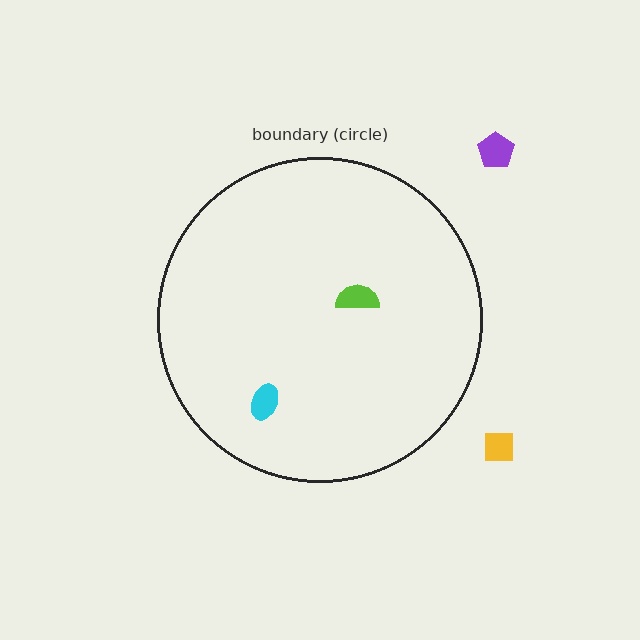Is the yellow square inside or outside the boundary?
Outside.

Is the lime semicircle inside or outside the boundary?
Inside.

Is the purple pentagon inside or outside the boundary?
Outside.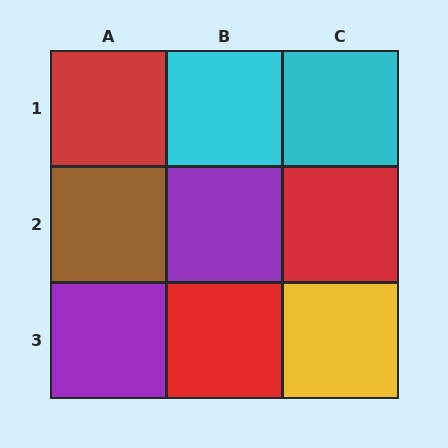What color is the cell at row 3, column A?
Purple.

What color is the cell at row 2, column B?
Purple.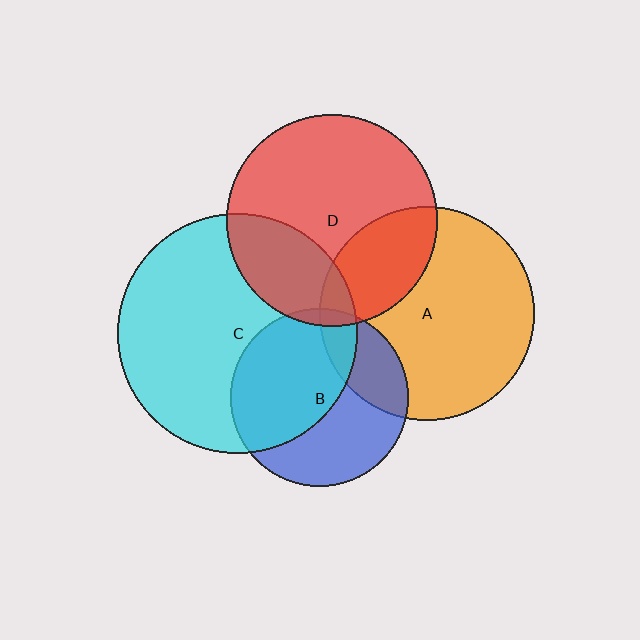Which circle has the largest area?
Circle C (cyan).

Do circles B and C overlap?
Yes.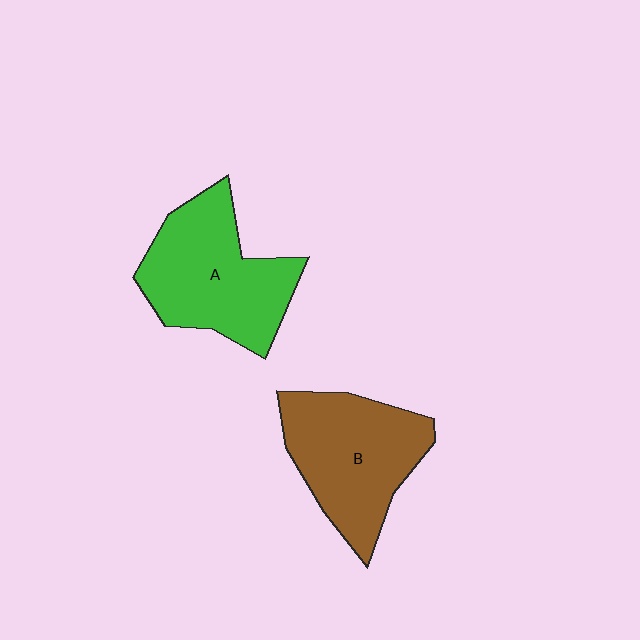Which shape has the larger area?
Shape A (green).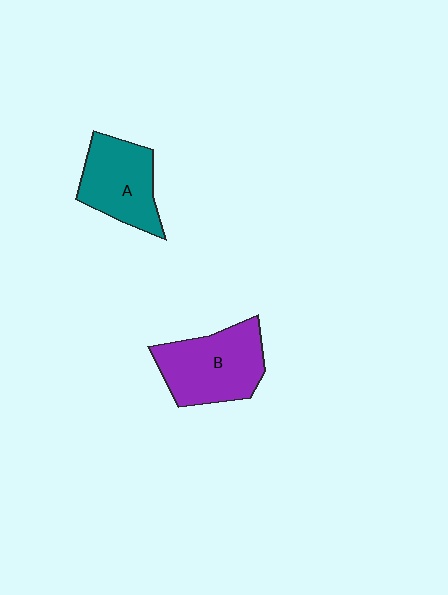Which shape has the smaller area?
Shape A (teal).